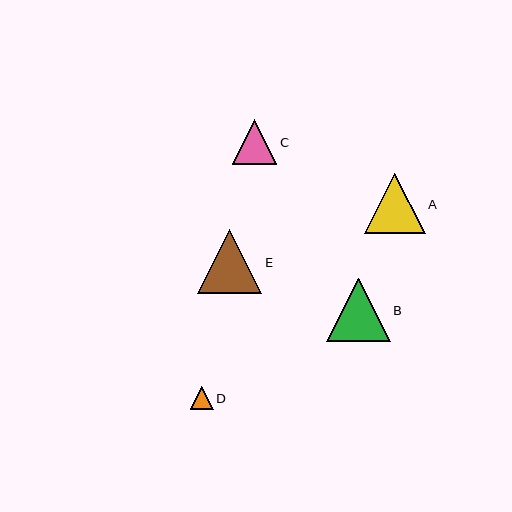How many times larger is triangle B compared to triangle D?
Triangle B is approximately 2.8 times the size of triangle D.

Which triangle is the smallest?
Triangle D is the smallest with a size of approximately 23 pixels.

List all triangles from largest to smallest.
From largest to smallest: E, B, A, C, D.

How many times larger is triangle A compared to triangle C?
Triangle A is approximately 1.4 times the size of triangle C.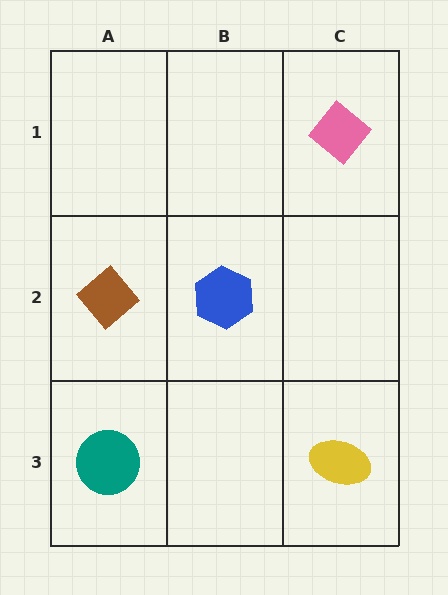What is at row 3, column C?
A yellow ellipse.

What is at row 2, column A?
A brown diamond.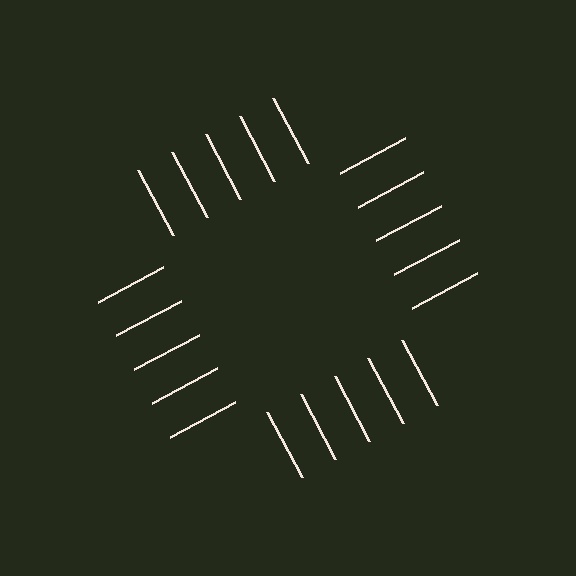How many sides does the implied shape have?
4 sides — the line-ends trace a square.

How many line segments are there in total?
20 — 5 along each of the 4 edges.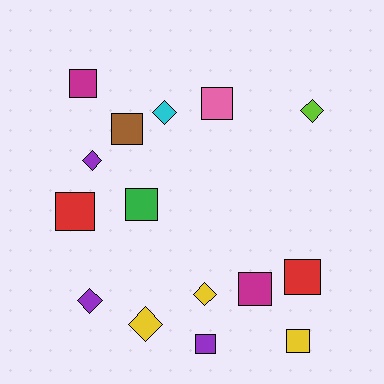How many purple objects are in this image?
There are 3 purple objects.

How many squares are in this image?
There are 9 squares.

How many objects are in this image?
There are 15 objects.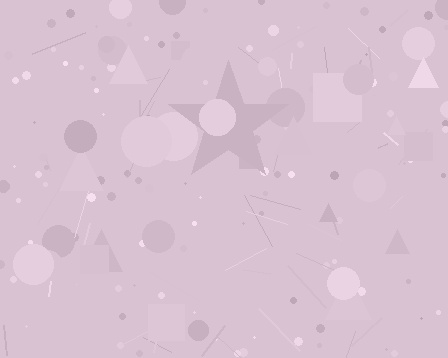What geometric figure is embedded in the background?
A star is embedded in the background.